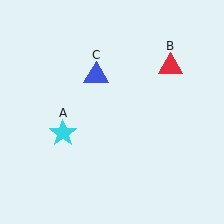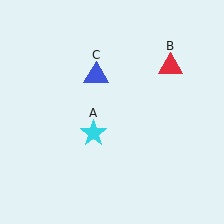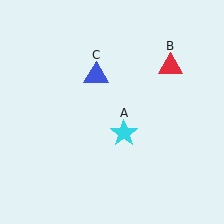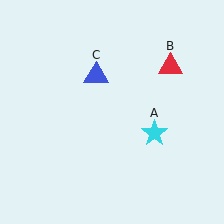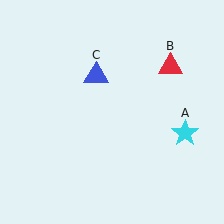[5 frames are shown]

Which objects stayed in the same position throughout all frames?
Red triangle (object B) and blue triangle (object C) remained stationary.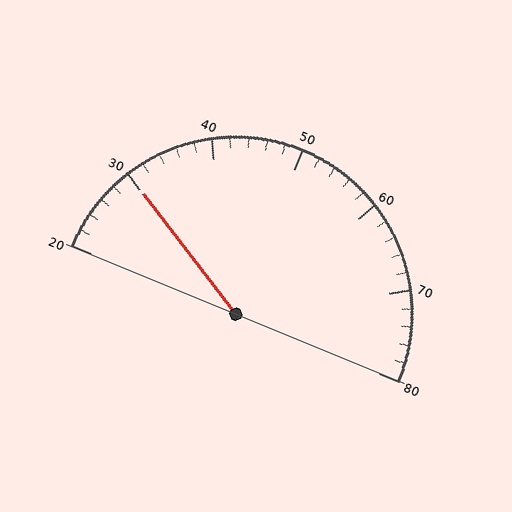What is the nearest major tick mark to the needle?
The nearest major tick mark is 30.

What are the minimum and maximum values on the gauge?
The gauge ranges from 20 to 80.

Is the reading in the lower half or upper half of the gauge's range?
The reading is in the lower half of the range (20 to 80).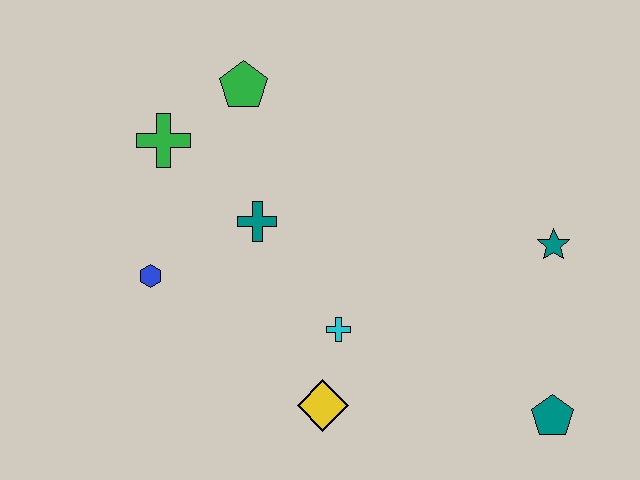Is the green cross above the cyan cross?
Yes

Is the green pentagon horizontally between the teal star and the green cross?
Yes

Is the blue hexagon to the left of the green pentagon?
Yes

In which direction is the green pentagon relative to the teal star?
The green pentagon is to the left of the teal star.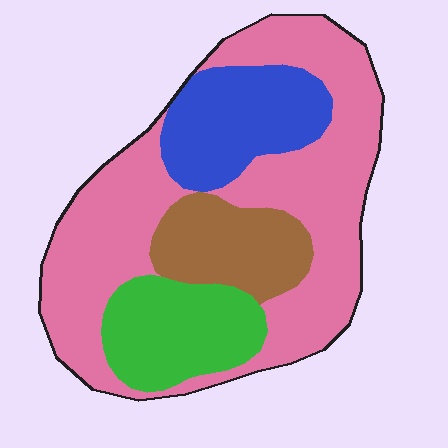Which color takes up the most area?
Pink, at roughly 55%.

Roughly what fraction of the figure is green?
Green covers around 15% of the figure.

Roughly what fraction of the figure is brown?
Brown covers roughly 15% of the figure.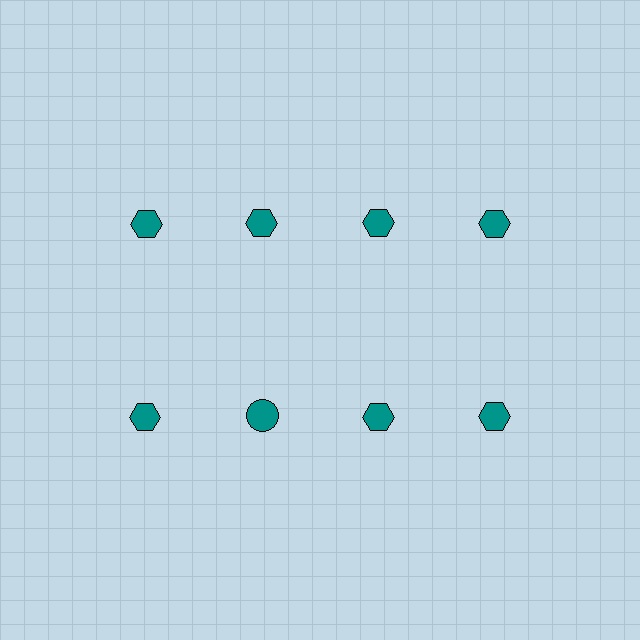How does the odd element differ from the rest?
It has a different shape: circle instead of hexagon.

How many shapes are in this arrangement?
There are 8 shapes arranged in a grid pattern.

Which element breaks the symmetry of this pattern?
The teal circle in the second row, second from left column breaks the symmetry. All other shapes are teal hexagons.